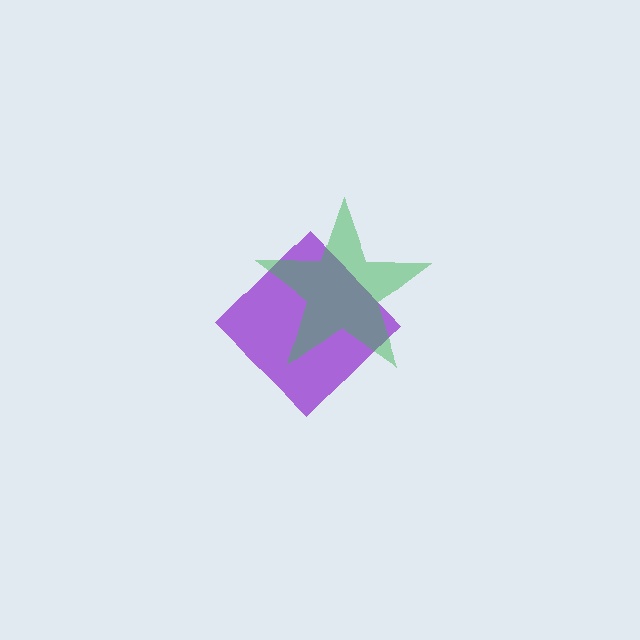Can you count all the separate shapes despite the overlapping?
Yes, there are 2 separate shapes.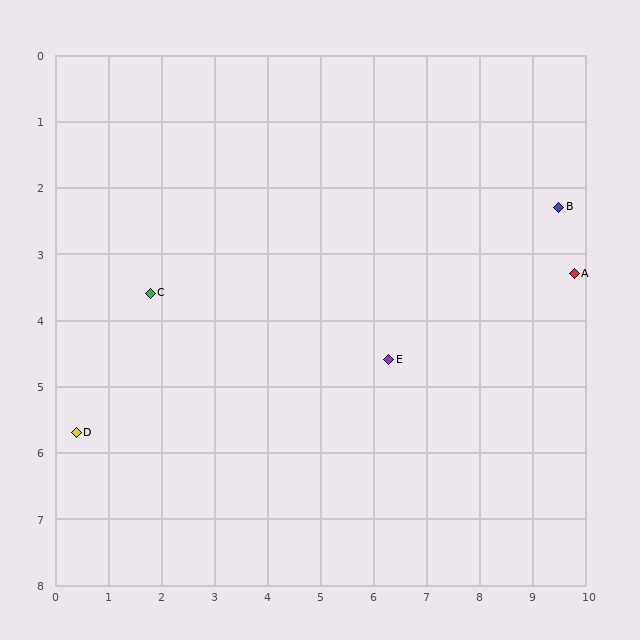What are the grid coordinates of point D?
Point D is at approximately (0.4, 5.7).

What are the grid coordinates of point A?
Point A is at approximately (9.8, 3.3).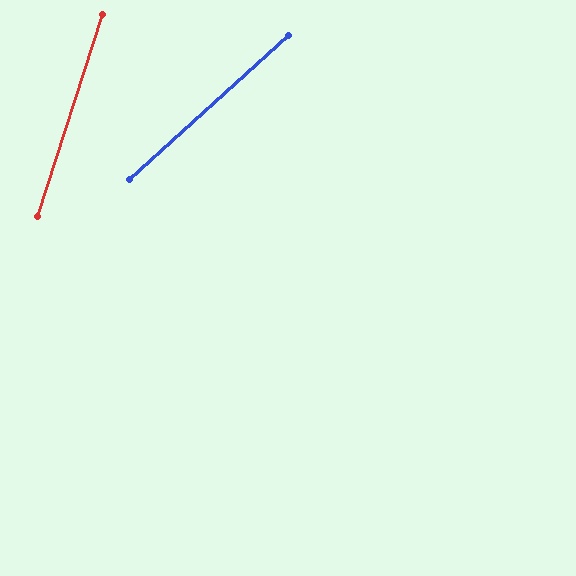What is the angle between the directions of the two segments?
Approximately 30 degrees.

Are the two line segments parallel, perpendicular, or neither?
Neither parallel nor perpendicular — they differ by about 30°.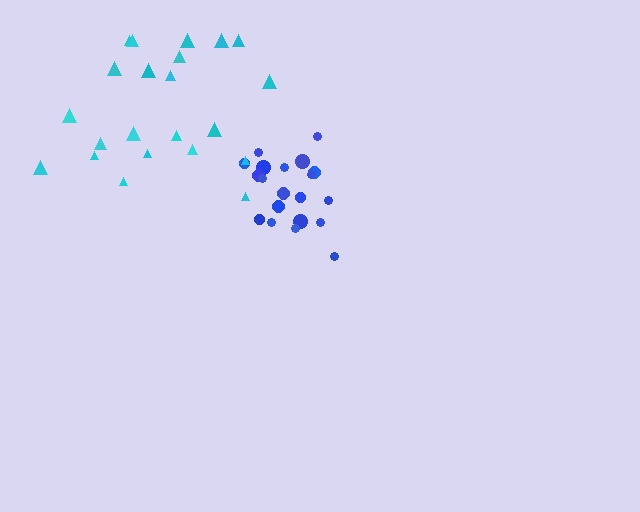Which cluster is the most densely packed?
Blue.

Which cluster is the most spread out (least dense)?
Cyan.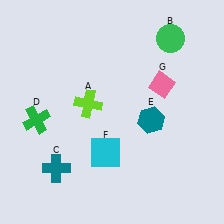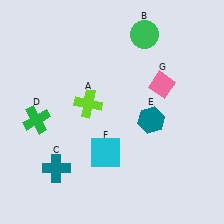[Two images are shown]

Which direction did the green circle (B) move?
The green circle (B) moved left.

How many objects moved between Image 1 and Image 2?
1 object moved between the two images.